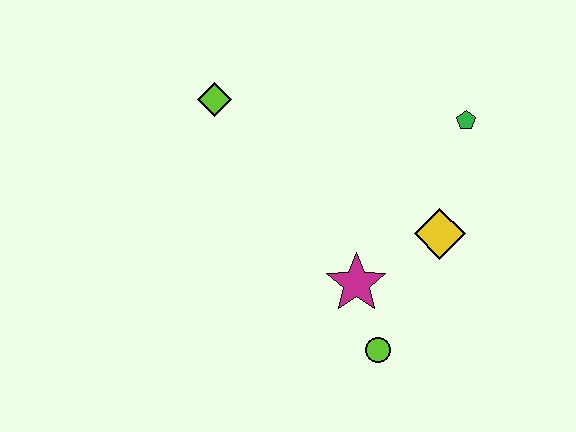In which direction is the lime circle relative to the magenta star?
The lime circle is below the magenta star.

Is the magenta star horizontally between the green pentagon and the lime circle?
No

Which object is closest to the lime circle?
The magenta star is closest to the lime circle.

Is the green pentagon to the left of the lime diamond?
No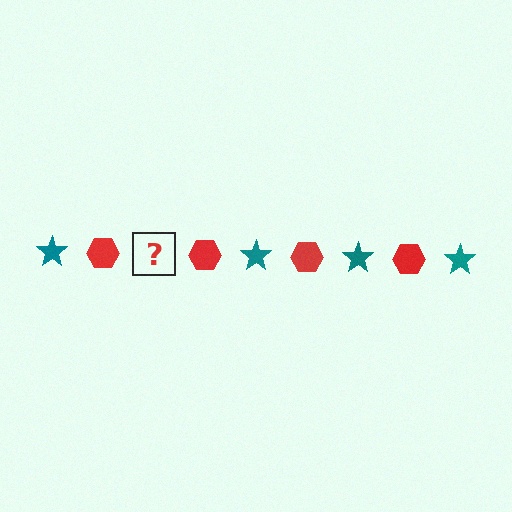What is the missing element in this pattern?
The missing element is a teal star.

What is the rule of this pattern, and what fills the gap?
The rule is that the pattern alternates between teal star and red hexagon. The gap should be filled with a teal star.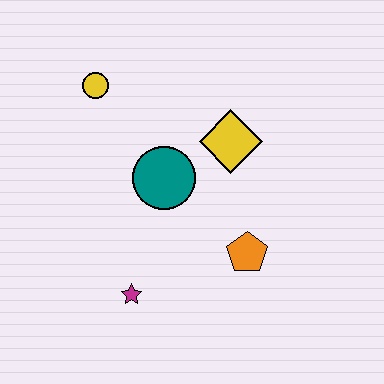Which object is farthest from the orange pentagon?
The yellow circle is farthest from the orange pentagon.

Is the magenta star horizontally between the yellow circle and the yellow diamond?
Yes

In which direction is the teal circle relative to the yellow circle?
The teal circle is below the yellow circle.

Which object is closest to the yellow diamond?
The teal circle is closest to the yellow diamond.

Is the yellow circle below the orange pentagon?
No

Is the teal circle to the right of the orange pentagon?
No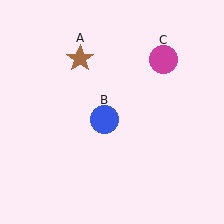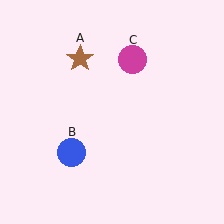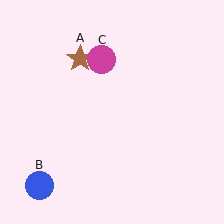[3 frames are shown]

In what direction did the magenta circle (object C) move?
The magenta circle (object C) moved left.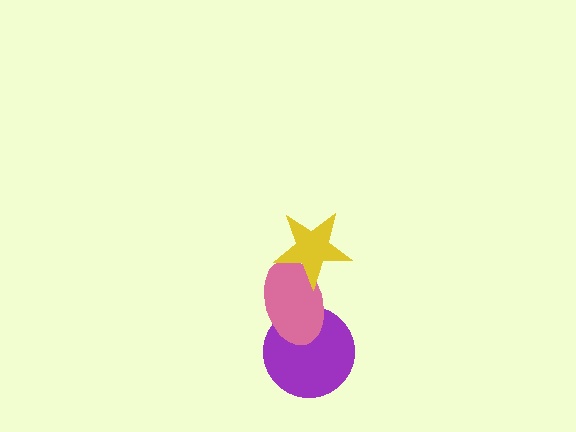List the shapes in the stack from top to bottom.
From top to bottom: the yellow star, the pink ellipse, the purple circle.